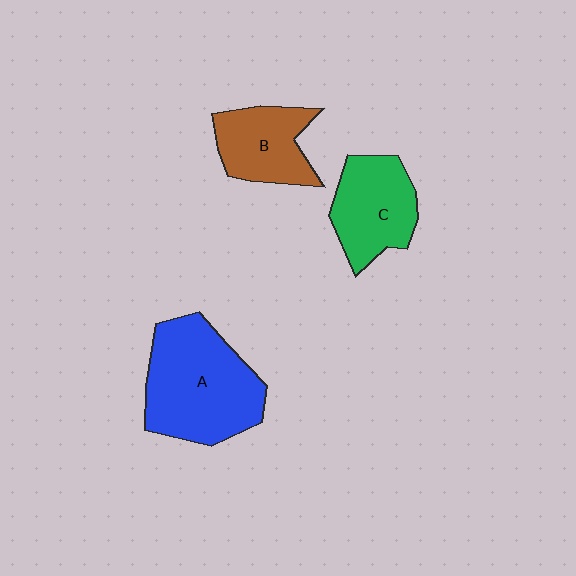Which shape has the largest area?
Shape A (blue).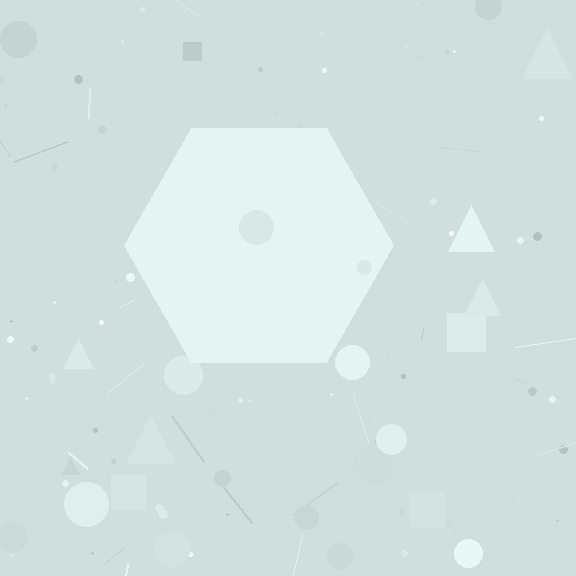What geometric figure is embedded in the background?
A hexagon is embedded in the background.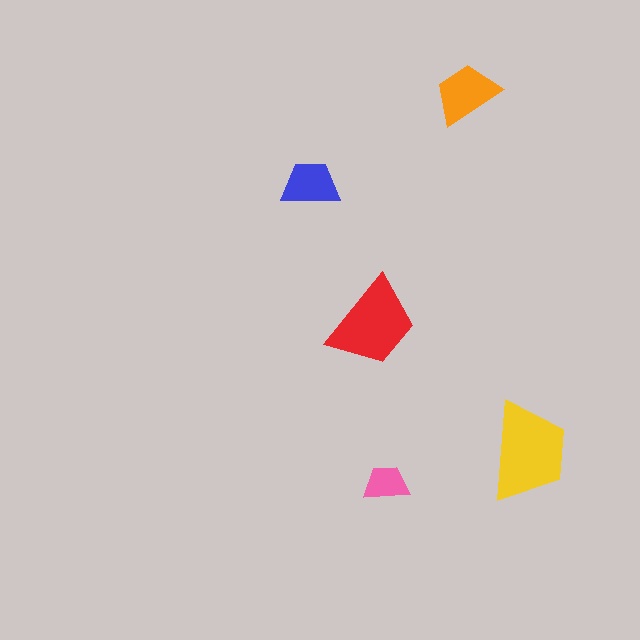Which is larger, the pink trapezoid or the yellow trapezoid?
The yellow one.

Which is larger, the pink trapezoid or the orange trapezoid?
The orange one.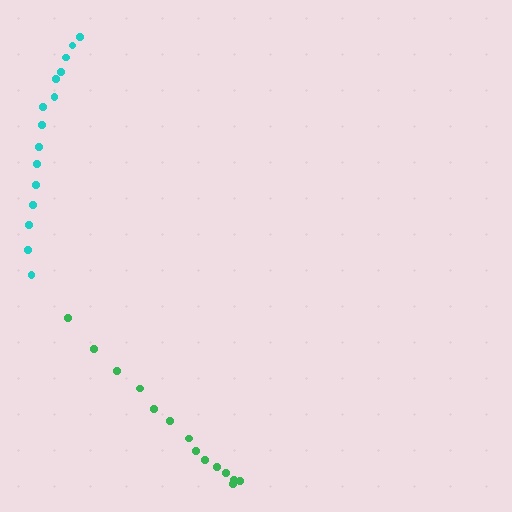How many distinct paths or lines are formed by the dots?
There are 2 distinct paths.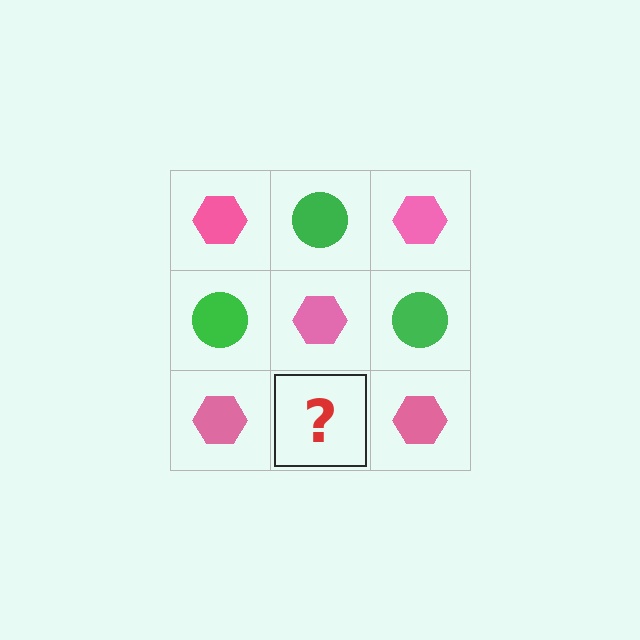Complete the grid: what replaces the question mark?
The question mark should be replaced with a green circle.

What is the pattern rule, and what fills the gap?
The rule is that it alternates pink hexagon and green circle in a checkerboard pattern. The gap should be filled with a green circle.